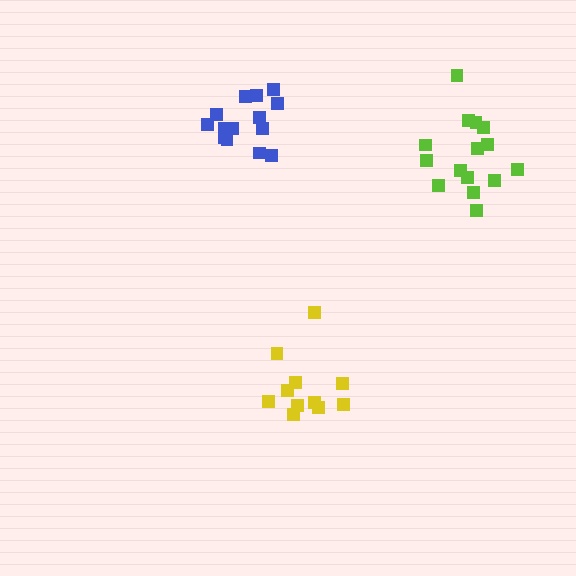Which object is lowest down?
The yellow cluster is bottommost.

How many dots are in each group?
Group 1: 11 dots, Group 2: 14 dots, Group 3: 15 dots (40 total).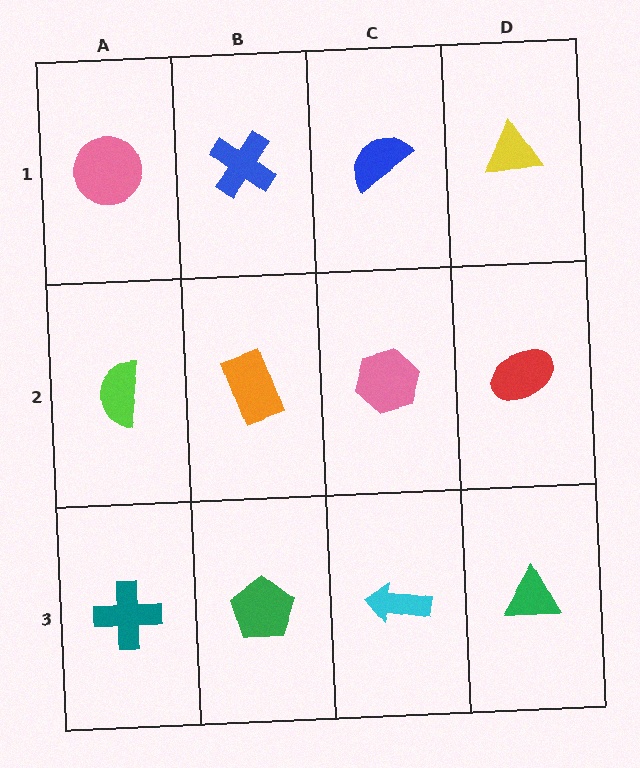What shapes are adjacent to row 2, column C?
A blue semicircle (row 1, column C), a cyan arrow (row 3, column C), an orange rectangle (row 2, column B), a red ellipse (row 2, column D).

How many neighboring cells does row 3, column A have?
2.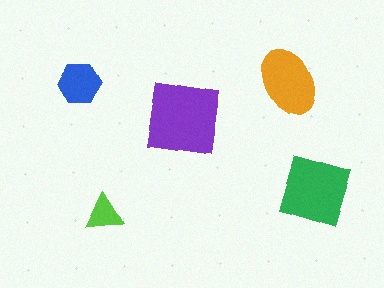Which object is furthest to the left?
The blue hexagon is leftmost.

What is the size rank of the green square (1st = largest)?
2nd.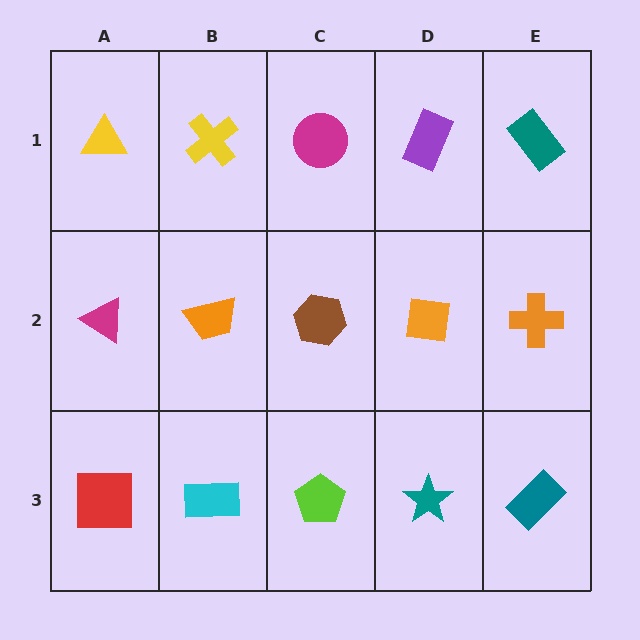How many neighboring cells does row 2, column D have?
4.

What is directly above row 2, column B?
A yellow cross.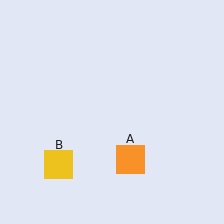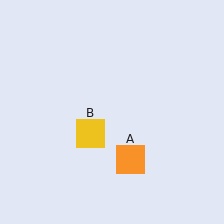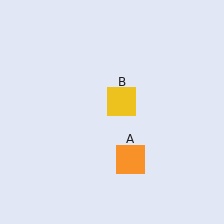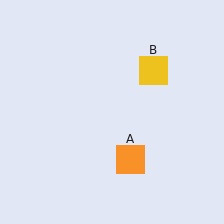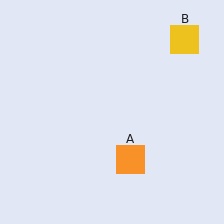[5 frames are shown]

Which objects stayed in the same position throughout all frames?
Orange square (object A) remained stationary.